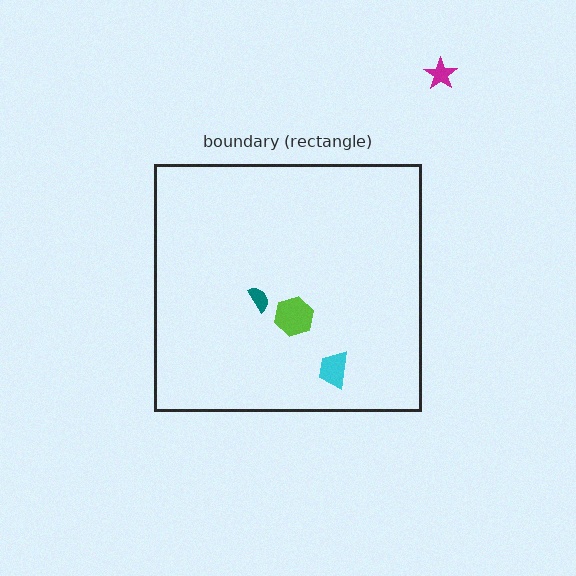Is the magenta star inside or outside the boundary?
Outside.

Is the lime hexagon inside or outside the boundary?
Inside.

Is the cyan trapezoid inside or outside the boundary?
Inside.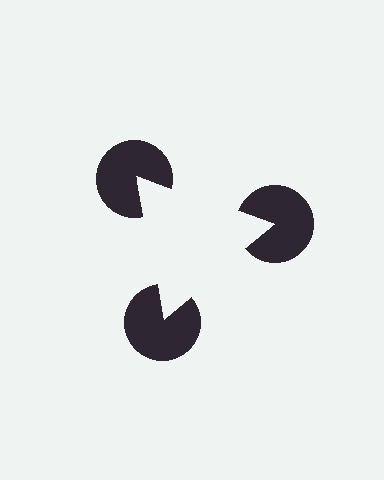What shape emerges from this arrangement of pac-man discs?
An illusory triangle — its edges are inferred from the aligned wedge cuts in the pac-man discs, not physically drawn.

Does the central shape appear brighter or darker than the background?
It typically appears slightly brighter than the background, even though no actual brightness change is drawn.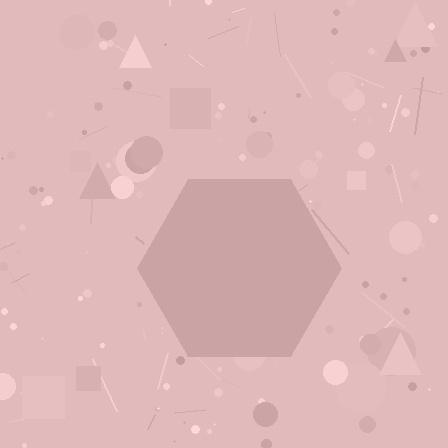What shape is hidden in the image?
A hexagon is hidden in the image.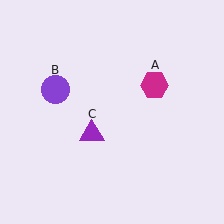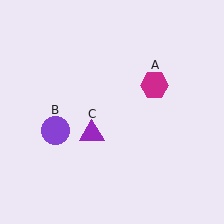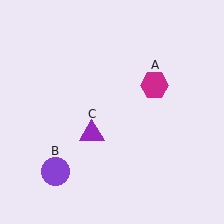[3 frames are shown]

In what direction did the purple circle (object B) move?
The purple circle (object B) moved down.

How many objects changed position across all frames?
1 object changed position: purple circle (object B).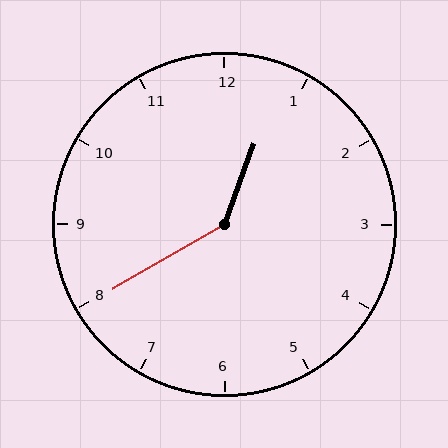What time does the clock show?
12:40.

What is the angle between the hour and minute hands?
Approximately 140 degrees.